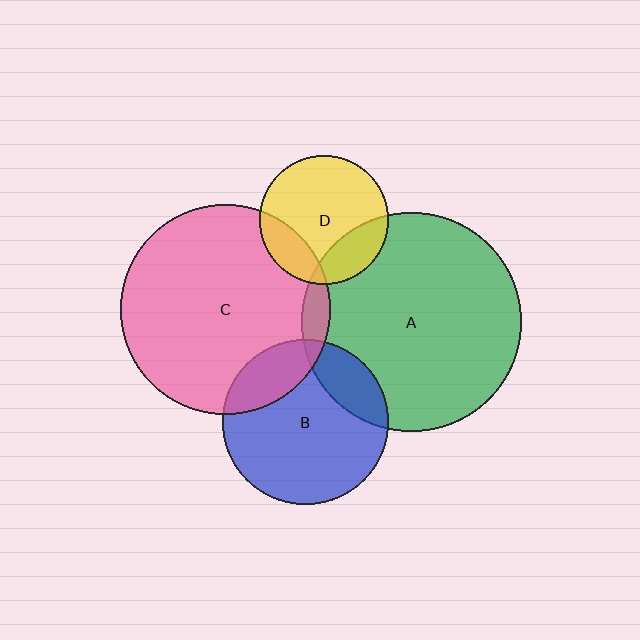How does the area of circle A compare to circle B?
Approximately 1.8 times.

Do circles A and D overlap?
Yes.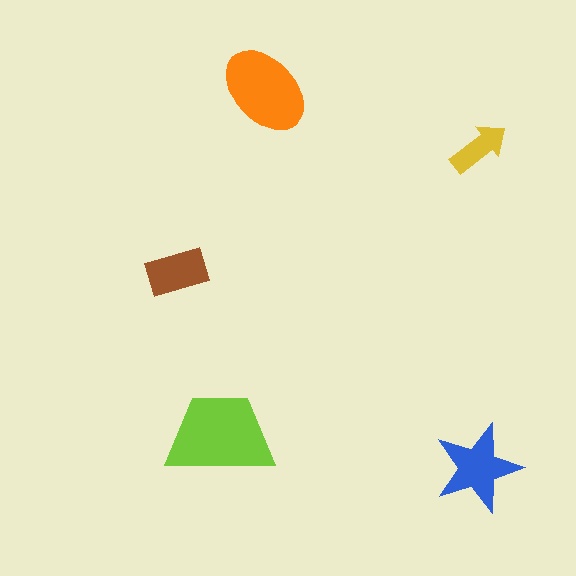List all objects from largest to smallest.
The lime trapezoid, the orange ellipse, the blue star, the brown rectangle, the yellow arrow.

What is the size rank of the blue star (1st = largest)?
3rd.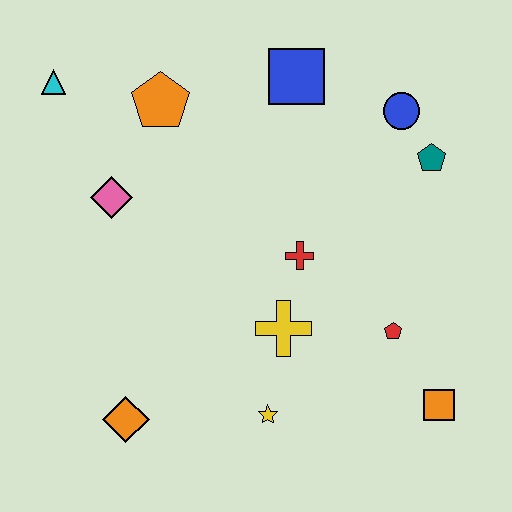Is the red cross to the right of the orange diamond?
Yes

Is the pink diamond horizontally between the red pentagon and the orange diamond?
No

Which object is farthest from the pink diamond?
The orange square is farthest from the pink diamond.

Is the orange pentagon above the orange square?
Yes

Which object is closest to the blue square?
The blue circle is closest to the blue square.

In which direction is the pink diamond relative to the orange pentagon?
The pink diamond is below the orange pentagon.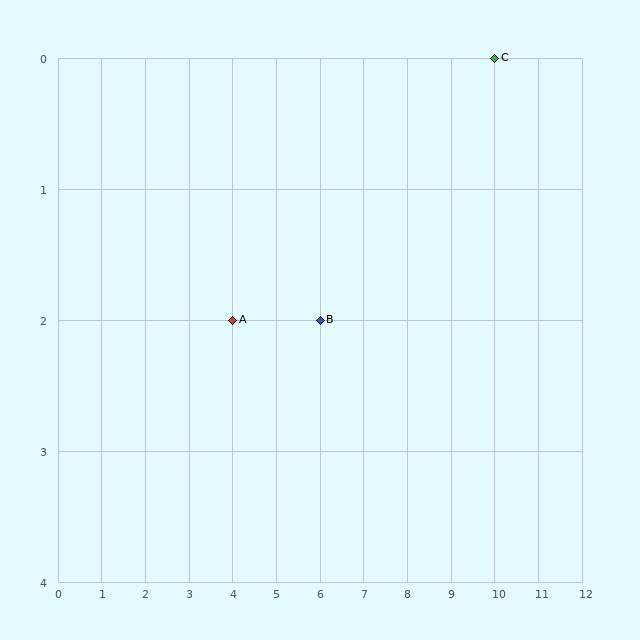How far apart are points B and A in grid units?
Points B and A are 2 columns apart.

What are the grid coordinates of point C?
Point C is at grid coordinates (10, 0).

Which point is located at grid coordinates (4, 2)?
Point A is at (4, 2).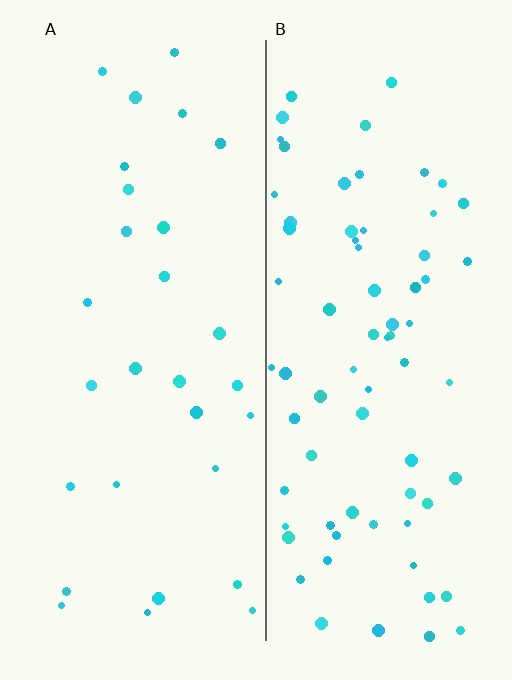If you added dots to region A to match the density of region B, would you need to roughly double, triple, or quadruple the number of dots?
Approximately triple.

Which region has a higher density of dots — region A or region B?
B (the right).